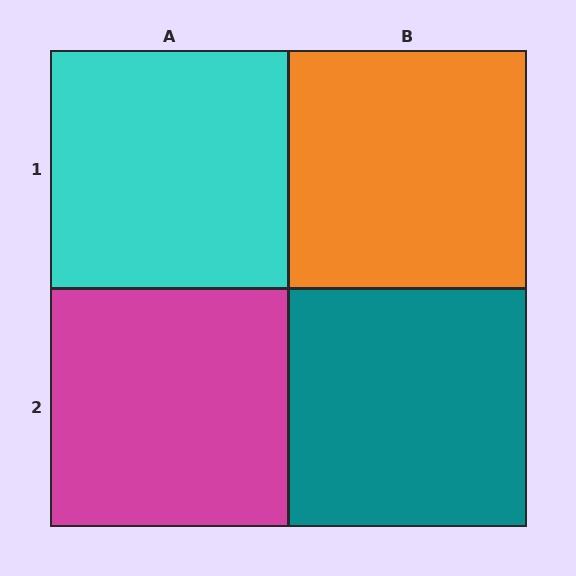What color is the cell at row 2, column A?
Magenta.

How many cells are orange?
1 cell is orange.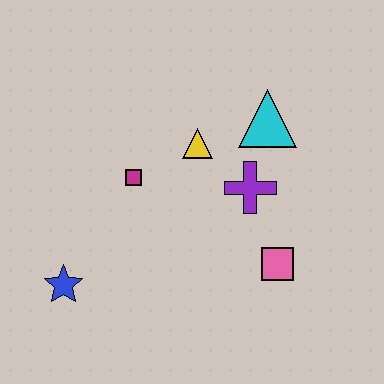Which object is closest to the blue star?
The magenta square is closest to the blue star.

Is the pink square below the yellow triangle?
Yes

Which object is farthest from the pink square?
The blue star is farthest from the pink square.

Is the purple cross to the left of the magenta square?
No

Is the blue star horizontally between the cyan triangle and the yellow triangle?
No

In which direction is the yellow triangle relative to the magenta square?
The yellow triangle is to the right of the magenta square.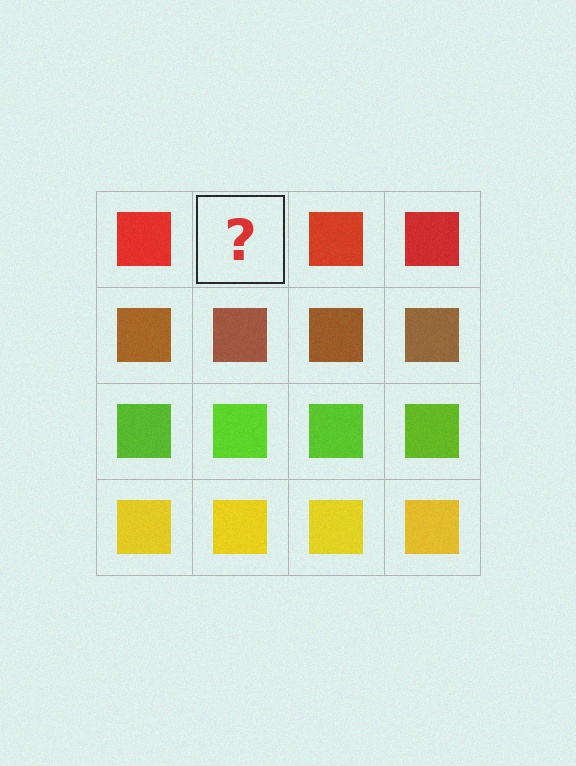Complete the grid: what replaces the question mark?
The question mark should be replaced with a red square.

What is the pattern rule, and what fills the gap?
The rule is that each row has a consistent color. The gap should be filled with a red square.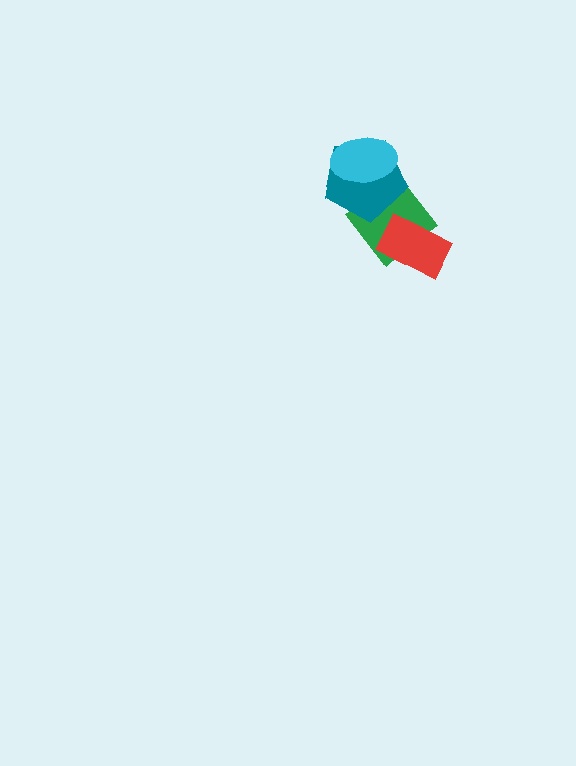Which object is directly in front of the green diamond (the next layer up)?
The teal pentagon is directly in front of the green diamond.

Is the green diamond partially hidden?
Yes, it is partially covered by another shape.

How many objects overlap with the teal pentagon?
2 objects overlap with the teal pentagon.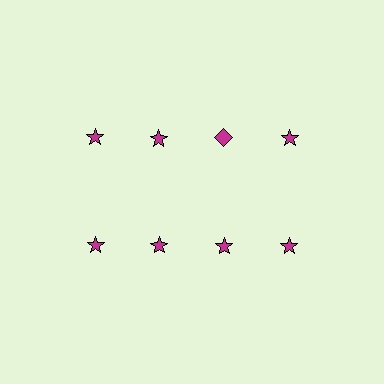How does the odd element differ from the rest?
It has a different shape: diamond instead of star.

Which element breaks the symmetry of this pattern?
The magenta diamond in the top row, center column breaks the symmetry. All other shapes are magenta stars.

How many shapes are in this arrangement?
There are 8 shapes arranged in a grid pattern.